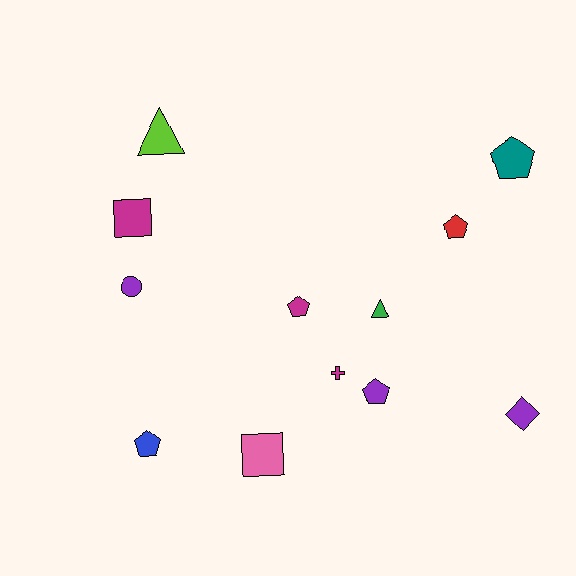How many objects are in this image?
There are 12 objects.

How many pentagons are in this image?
There are 5 pentagons.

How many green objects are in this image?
There is 1 green object.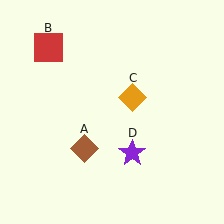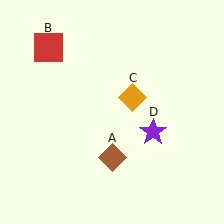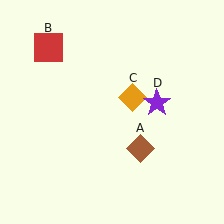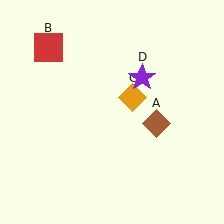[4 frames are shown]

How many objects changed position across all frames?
2 objects changed position: brown diamond (object A), purple star (object D).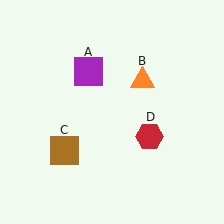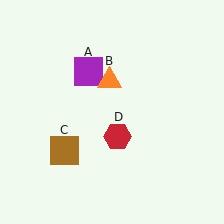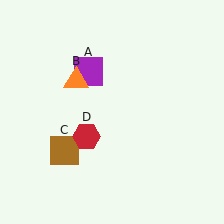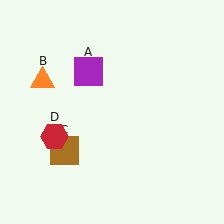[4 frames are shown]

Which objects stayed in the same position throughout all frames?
Purple square (object A) and brown square (object C) remained stationary.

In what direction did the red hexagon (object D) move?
The red hexagon (object D) moved left.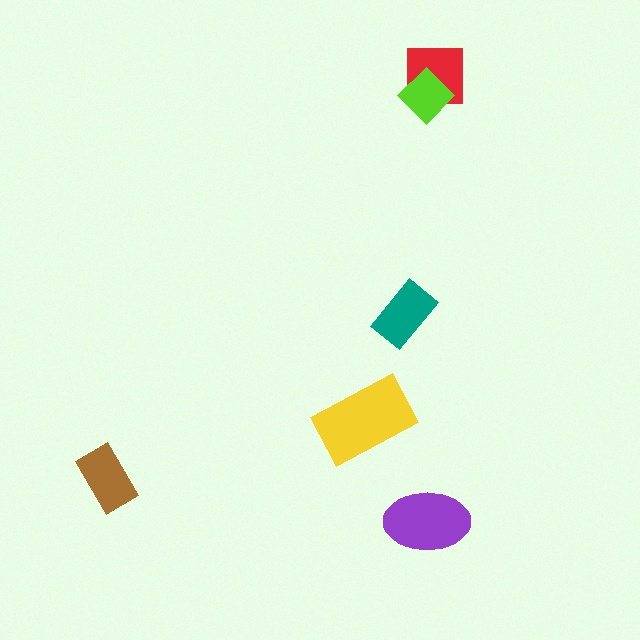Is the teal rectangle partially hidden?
No, no other shape covers it.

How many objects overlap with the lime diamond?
1 object overlaps with the lime diamond.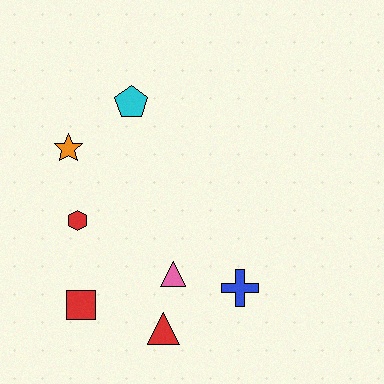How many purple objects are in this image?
There are no purple objects.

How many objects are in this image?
There are 7 objects.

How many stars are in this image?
There is 1 star.